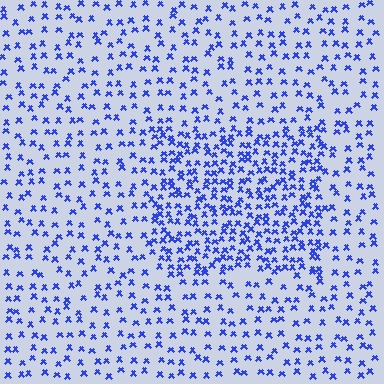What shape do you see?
I see a rectangle.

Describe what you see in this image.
The image contains small blue elements arranged at two different densities. A rectangle-shaped region is visible where the elements are more densely packed than the surrounding area.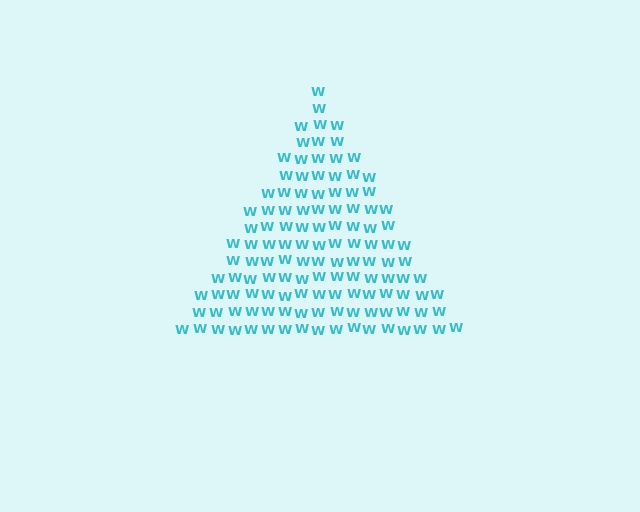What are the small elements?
The small elements are letter W's.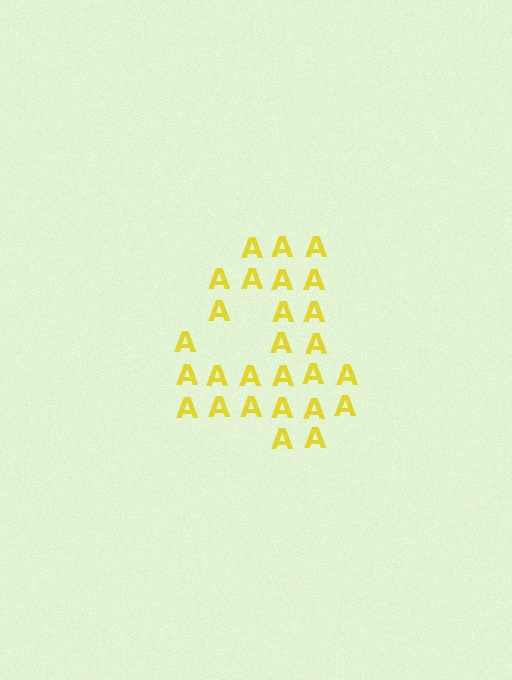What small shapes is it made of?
It is made of small letter A's.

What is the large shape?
The large shape is the digit 4.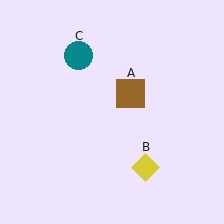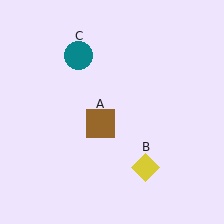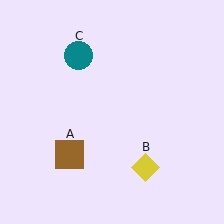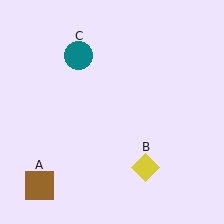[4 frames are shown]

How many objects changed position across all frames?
1 object changed position: brown square (object A).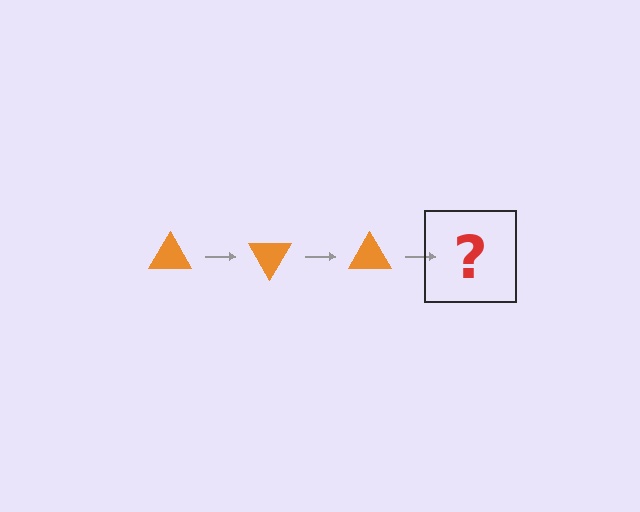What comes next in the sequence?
The next element should be an orange triangle rotated 180 degrees.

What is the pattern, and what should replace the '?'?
The pattern is that the triangle rotates 60 degrees each step. The '?' should be an orange triangle rotated 180 degrees.